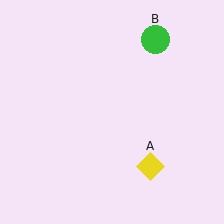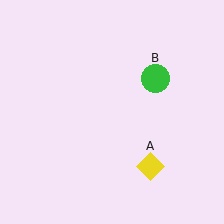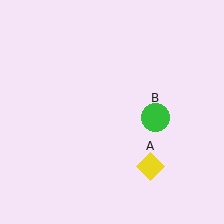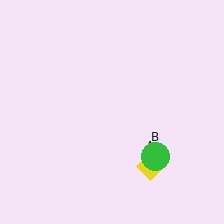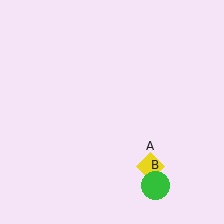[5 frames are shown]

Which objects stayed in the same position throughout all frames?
Yellow diamond (object A) remained stationary.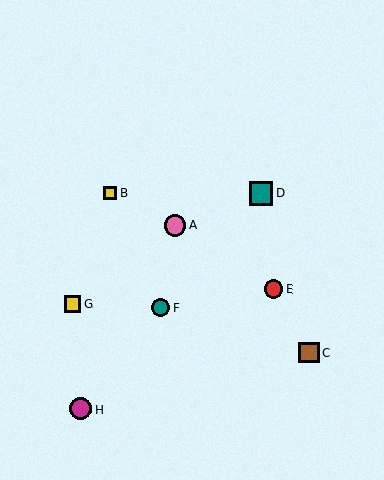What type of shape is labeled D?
Shape D is a teal square.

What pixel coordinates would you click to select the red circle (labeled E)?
Click at (273, 289) to select the red circle E.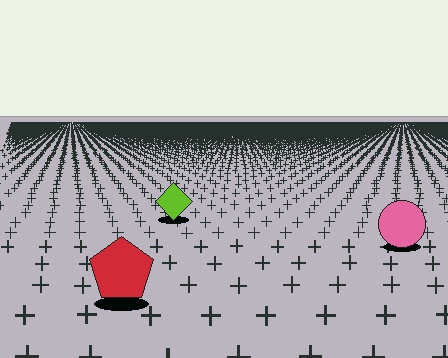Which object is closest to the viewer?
The red pentagon is closest. The texture marks near it are larger and more spread out.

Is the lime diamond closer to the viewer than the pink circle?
No. The pink circle is closer — you can tell from the texture gradient: the ground texture is coarser near it.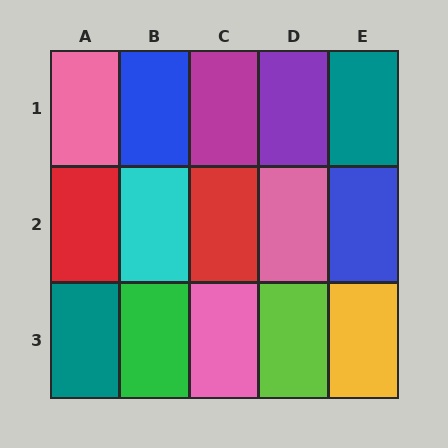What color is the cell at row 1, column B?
Blue.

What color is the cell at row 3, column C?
Pink.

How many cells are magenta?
1 cell is magenta.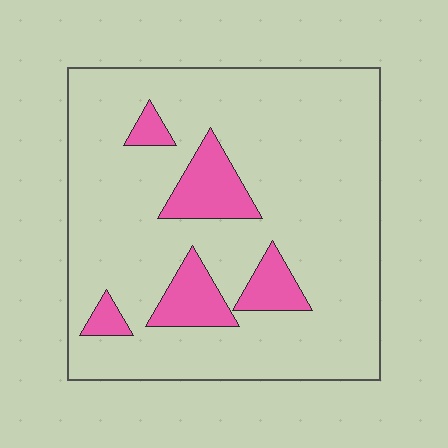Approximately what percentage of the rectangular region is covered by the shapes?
Approximately 15%.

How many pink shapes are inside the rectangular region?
5.